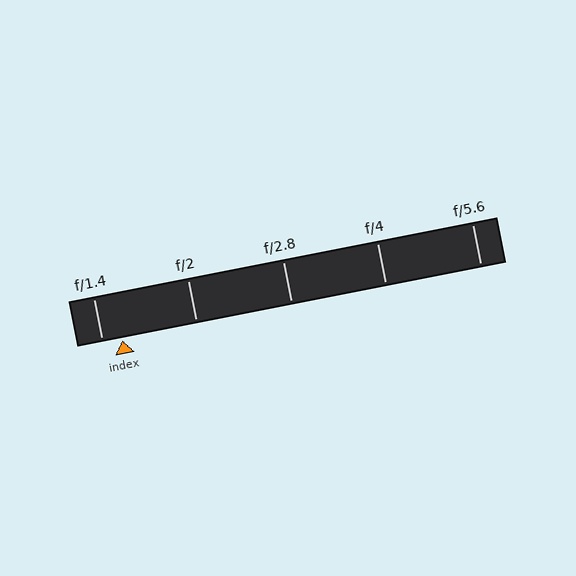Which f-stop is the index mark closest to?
The index mark is closest to f/1.4.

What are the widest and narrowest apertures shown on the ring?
The widest aperture shown is f/1.4 and the narrowest is f/5.6.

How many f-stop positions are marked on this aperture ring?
There are 5 f-stop positions marked.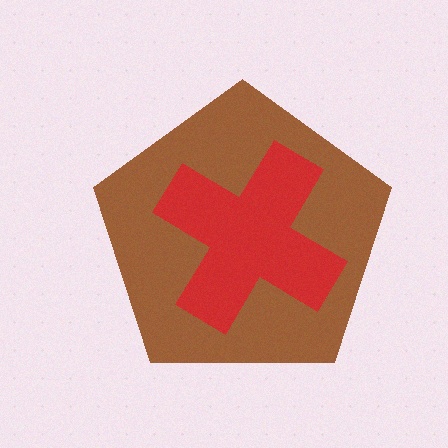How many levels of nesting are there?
2.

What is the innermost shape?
The red cross.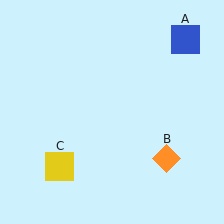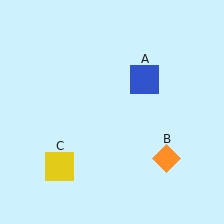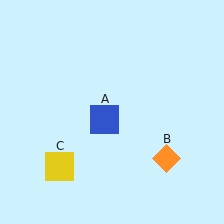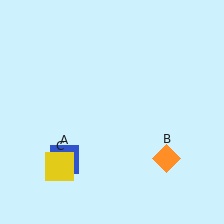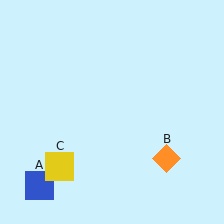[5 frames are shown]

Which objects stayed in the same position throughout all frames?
Orange diamond (object B) and yellow square (object C) remained stationary.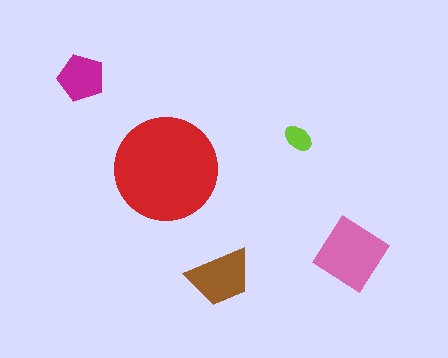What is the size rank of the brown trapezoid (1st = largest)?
3rd.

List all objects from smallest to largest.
The lime ellipse, the magenta pentagon, the brown trapezoid, the pink diamond, the red circle.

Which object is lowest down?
The brown trapezoid is bottommost.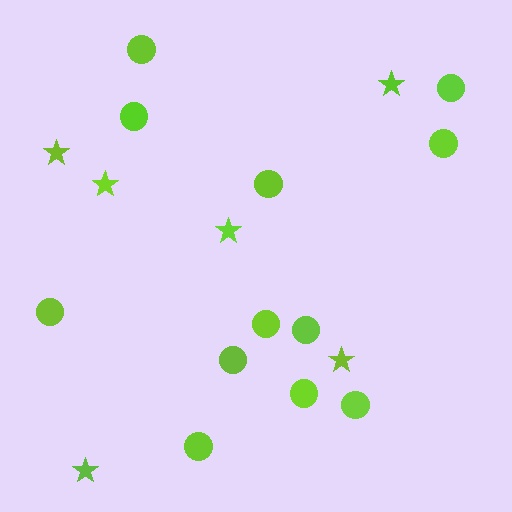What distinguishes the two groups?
There are 2 groups: one group of circles (12) and one group of stars (6).